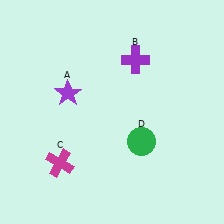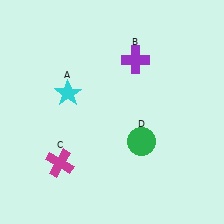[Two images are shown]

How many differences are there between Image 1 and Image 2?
There is 1 difference between the two images.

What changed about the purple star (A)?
In Image 1, A is purple. In Image 2, it changed to cyan.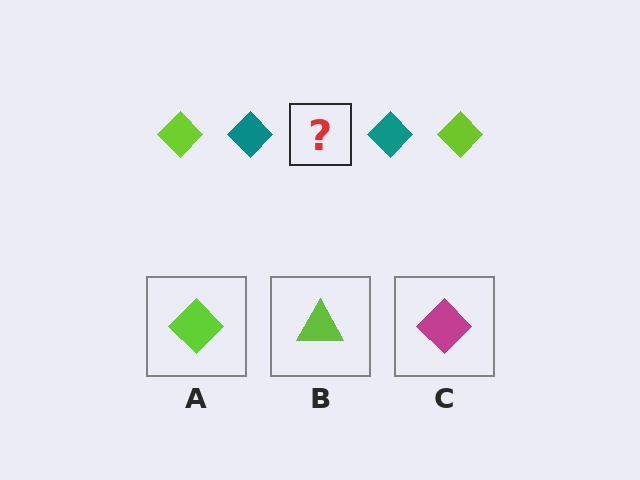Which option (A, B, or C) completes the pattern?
A.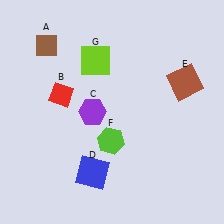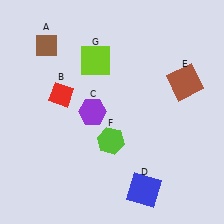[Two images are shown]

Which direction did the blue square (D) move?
The blue square (D) moved right.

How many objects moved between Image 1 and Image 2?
1 object moved between the two images.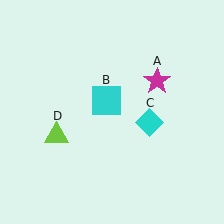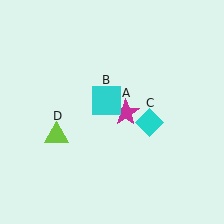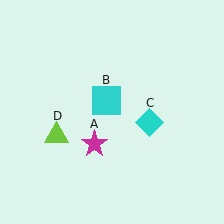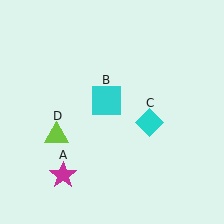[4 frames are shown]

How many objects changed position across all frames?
1 object changed position: magenta star (object A).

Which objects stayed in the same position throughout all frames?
Cyan square (object B) and cyan diamond (object C) and lime triangle (object D) remained stationary.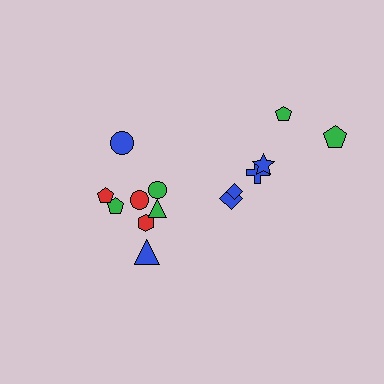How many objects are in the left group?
There are 8 objects.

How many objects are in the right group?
There are 6 objects.